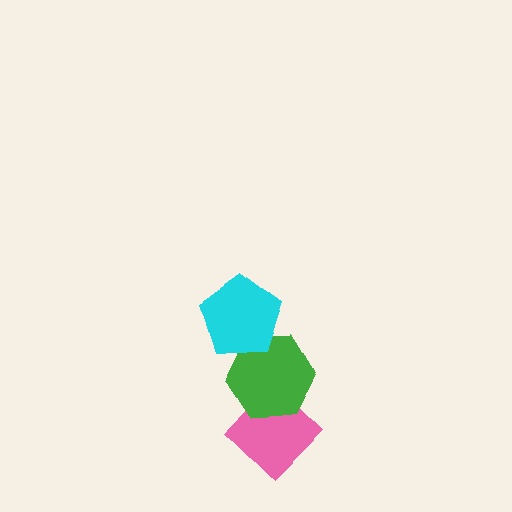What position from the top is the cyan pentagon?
The cyan pentagon is 1st from the top.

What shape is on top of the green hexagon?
The cyan pentagon is on top of the green hexagon.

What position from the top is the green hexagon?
The green hexagon is 2nd from the top.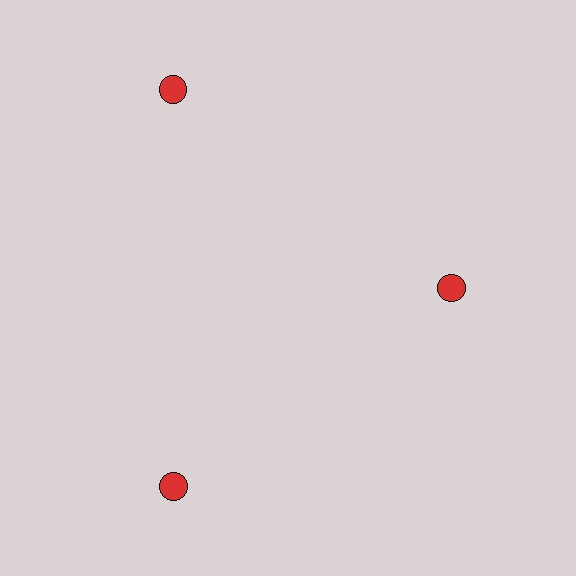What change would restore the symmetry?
The symmetry would be restored by moving it outward, back onto the ring so that all 3 circles sit at equal angles and equal distance from the center.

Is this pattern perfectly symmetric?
No. The 3 red circles are arranged in a ring, but one element near the 3 o'clock position is pulled inward toward the center, breaking the 3-fold rotational symmetry.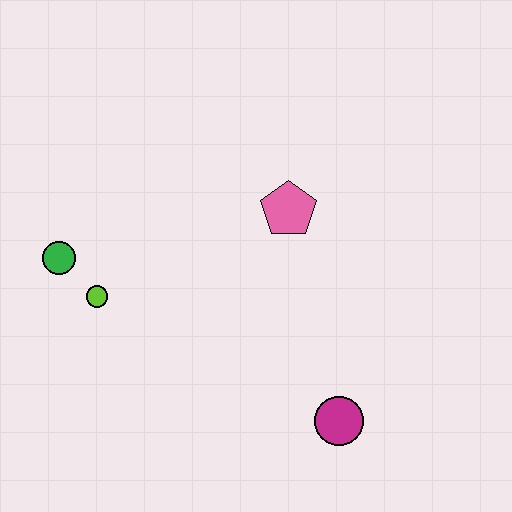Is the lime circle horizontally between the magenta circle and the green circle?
Yes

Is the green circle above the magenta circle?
Yes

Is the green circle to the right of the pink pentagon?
No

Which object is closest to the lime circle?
The green circle is closest to the lime circle.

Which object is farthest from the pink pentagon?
The green circle is farthest from the pink pentagon.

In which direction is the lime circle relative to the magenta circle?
The lime circle is to the left of the magenta circle.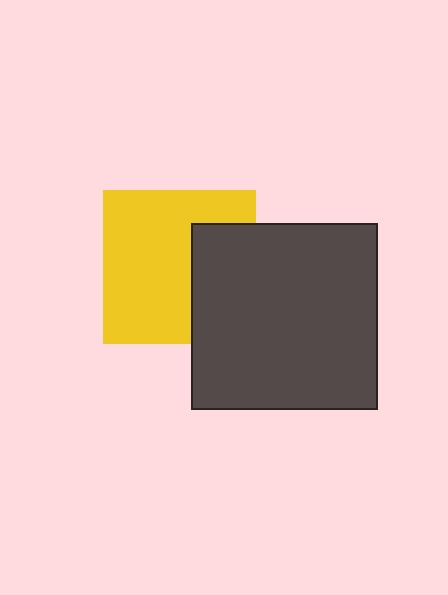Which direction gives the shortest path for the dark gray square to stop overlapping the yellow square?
Moving right gives the shortest separation.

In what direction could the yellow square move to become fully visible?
The yellow square could move left. That would shift it out from behind the dark gray square entirely.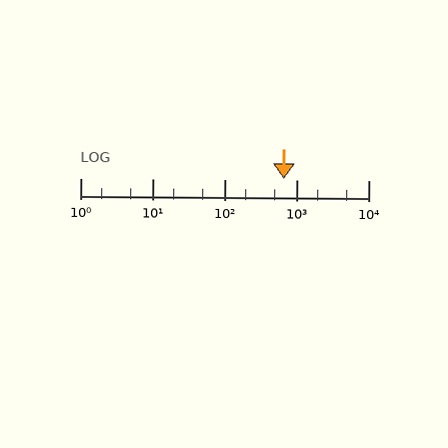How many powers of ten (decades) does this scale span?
The scale spans 4 decades, from 1 to 10000.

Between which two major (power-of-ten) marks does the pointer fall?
The pointer is between 100 and 1000.